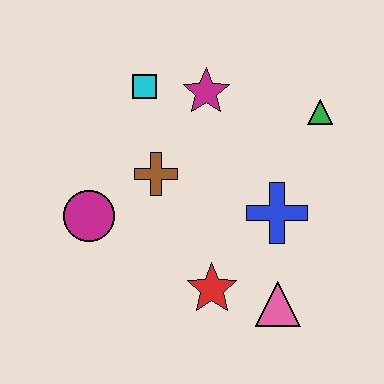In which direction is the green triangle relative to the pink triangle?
The green triangle is above the pink triangle.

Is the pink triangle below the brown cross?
Yes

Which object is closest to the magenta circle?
The brown cross is closest to the magenta circle.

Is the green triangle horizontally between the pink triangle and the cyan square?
No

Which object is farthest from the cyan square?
The pink triangle is farthest from the cyan square.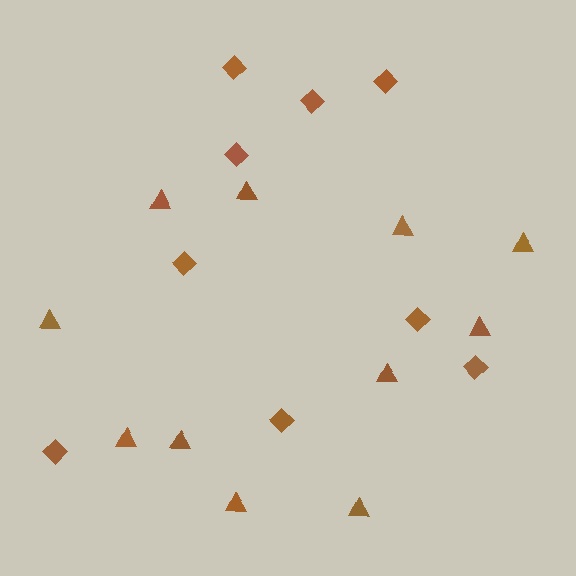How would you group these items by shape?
There are 2 groups: one group of triangles (11) and one group of diamonds (9).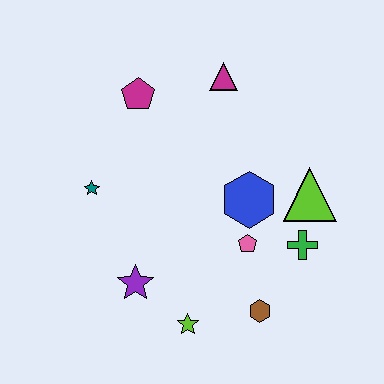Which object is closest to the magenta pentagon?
The magenta triangle is closest to the magenta pentagon.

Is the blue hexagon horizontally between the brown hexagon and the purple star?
Yes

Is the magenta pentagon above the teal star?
Yes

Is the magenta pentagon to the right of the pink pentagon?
No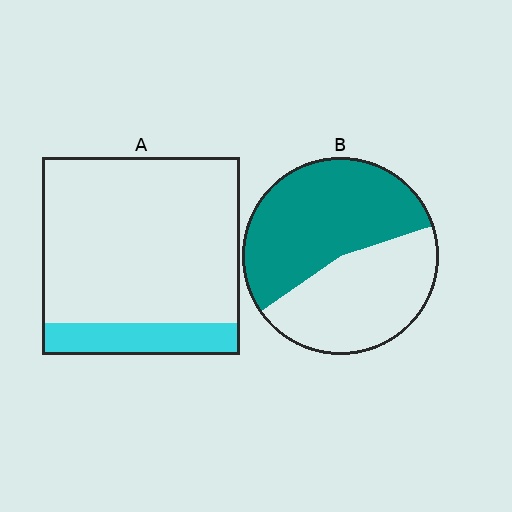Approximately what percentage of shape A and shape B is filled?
A is approximately 15% and B is approximately 55%.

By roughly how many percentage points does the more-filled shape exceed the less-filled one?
By roughly 40 percentage points (B over A).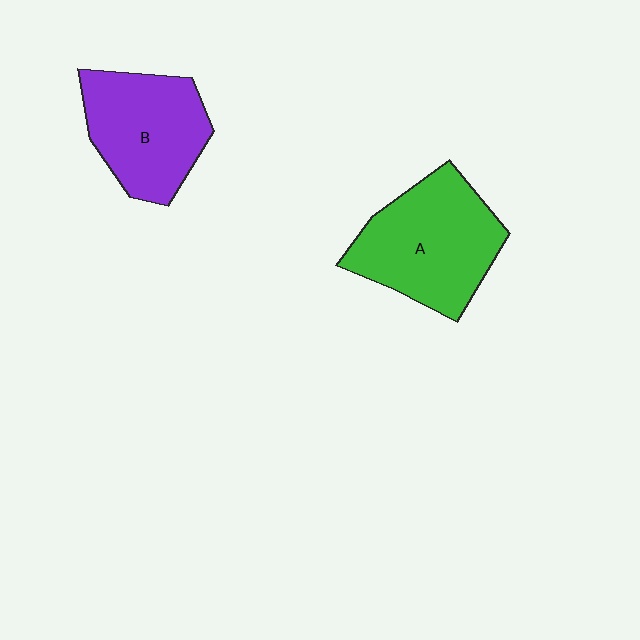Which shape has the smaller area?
Shape B (purple).